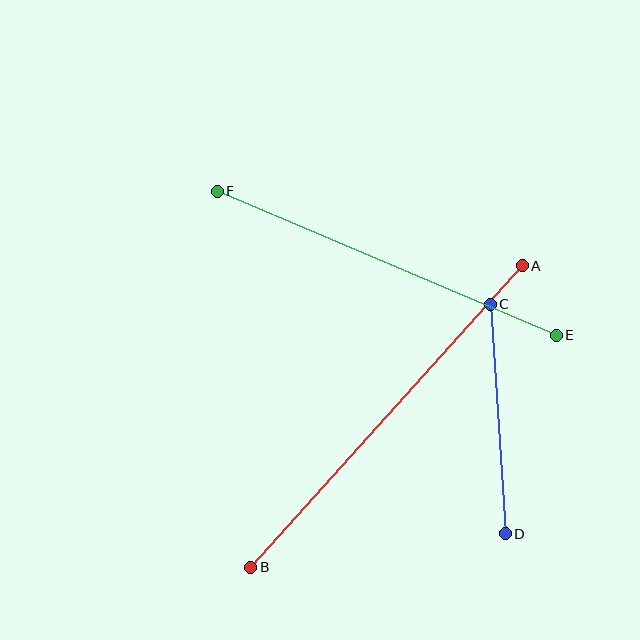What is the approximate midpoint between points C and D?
The midpoint is at approximately (498, 419) pixels.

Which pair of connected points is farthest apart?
Points A and B are farthest apart.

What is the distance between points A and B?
The distance is approximately 406 pixels.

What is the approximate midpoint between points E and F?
The midpoint is at approximately (387, 263) pixels.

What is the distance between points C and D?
The distance is approximately 230 pixels.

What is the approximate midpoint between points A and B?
The midpoint is at approximately (386, 417) pixels.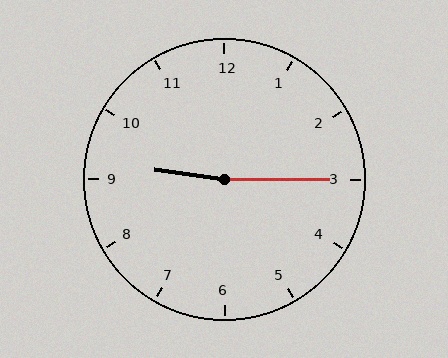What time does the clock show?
9:15.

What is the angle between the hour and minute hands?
Approximately 172 degrees.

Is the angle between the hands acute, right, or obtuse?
It is obtuse.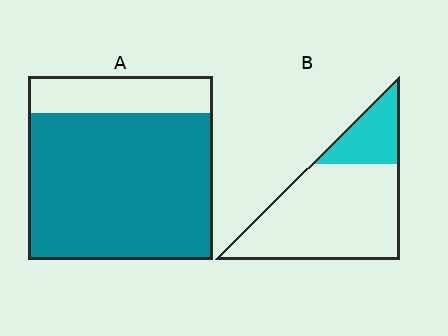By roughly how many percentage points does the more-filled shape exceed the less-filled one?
By roughly 55 percentage points (A over B).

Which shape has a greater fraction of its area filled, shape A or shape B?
Shape A.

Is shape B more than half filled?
No.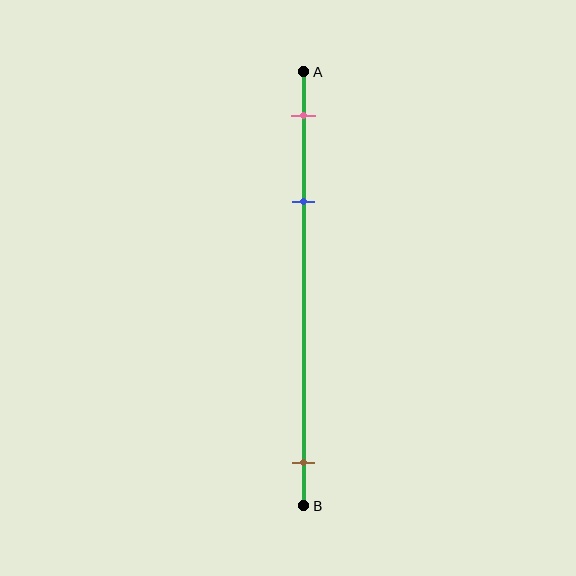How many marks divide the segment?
There are 3 marks dividing the segment.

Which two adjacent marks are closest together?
The pink and blue marks are the closest adjacent pair.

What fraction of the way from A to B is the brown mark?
The brown mark is approximately 90% (0.9) of the way from A to B.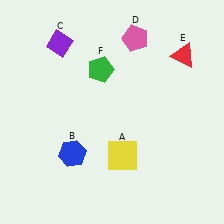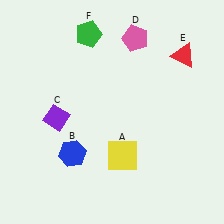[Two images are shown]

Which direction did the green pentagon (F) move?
The green pentagon (F) moved up.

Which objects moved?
The objects that moved are: the purple diamond (C), the green pentagon (F).